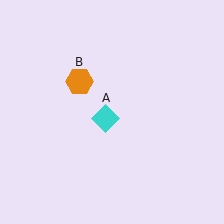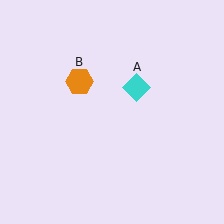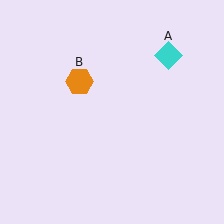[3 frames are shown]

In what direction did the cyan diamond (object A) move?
The cyan diamond (object A) moved up and to the right.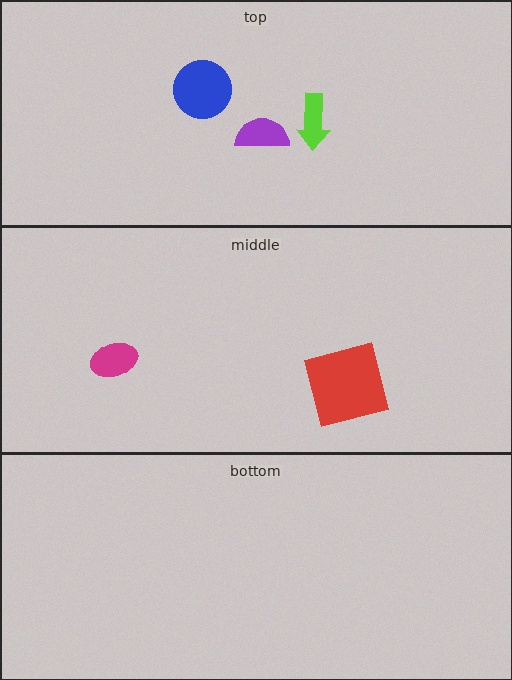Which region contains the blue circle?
The top region.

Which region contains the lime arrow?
The top region.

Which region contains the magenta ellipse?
The middle region.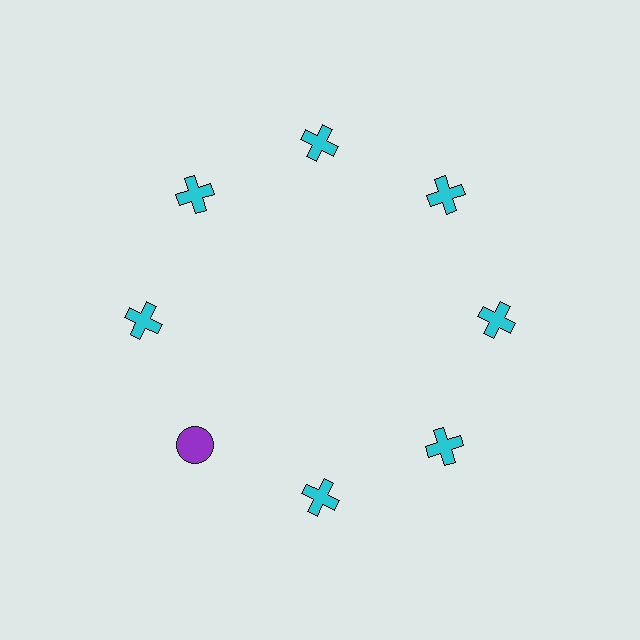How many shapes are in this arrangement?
There are 8 shapes arranged in a ring pattern.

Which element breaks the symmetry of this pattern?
The purple circle at roughly the 8 o'clock position breaks the symmetry. All other shapes are cyan crosses.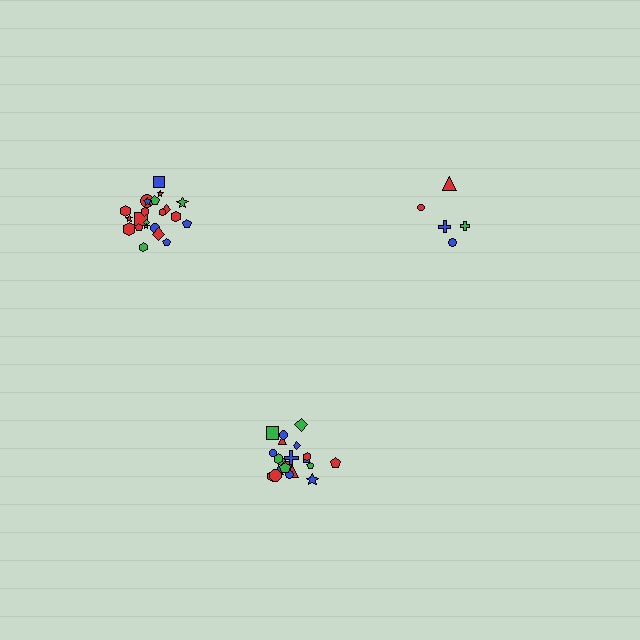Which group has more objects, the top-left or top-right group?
The top-left group.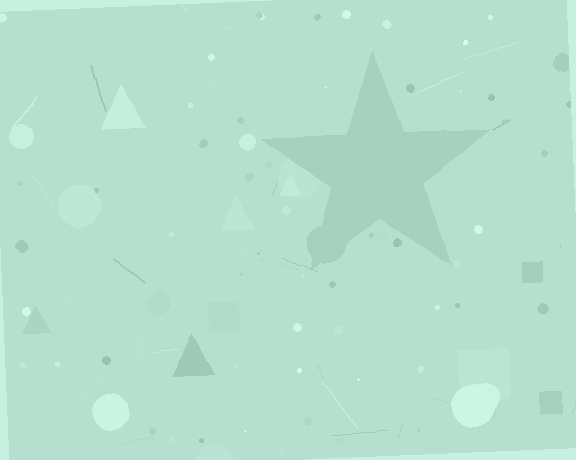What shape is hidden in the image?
A star is hidden in the image.